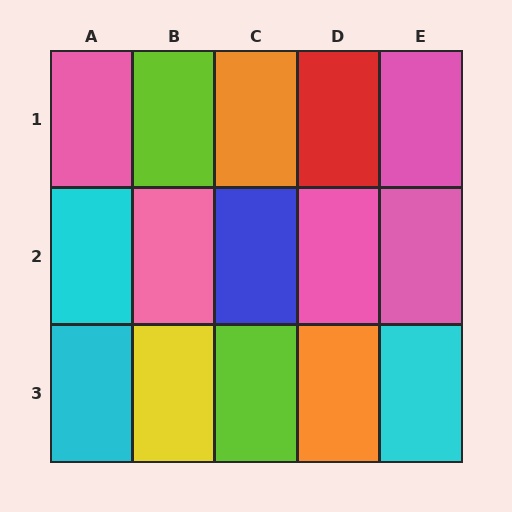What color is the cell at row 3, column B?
Yellow.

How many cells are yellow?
1 cell is yellow.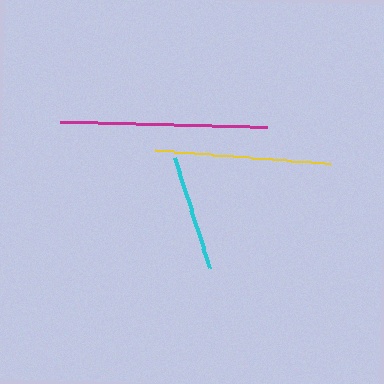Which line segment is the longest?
The magenta line is the longest at approximately 208 pixels.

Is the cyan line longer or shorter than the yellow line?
The yellow line is longer than the cyan line.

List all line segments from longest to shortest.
From longest to shortest: magenta, yellow, cyan.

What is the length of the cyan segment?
The cyan segment is approximately 116 pixels long.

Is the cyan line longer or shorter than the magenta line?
The magenta line is longer than the cyan line.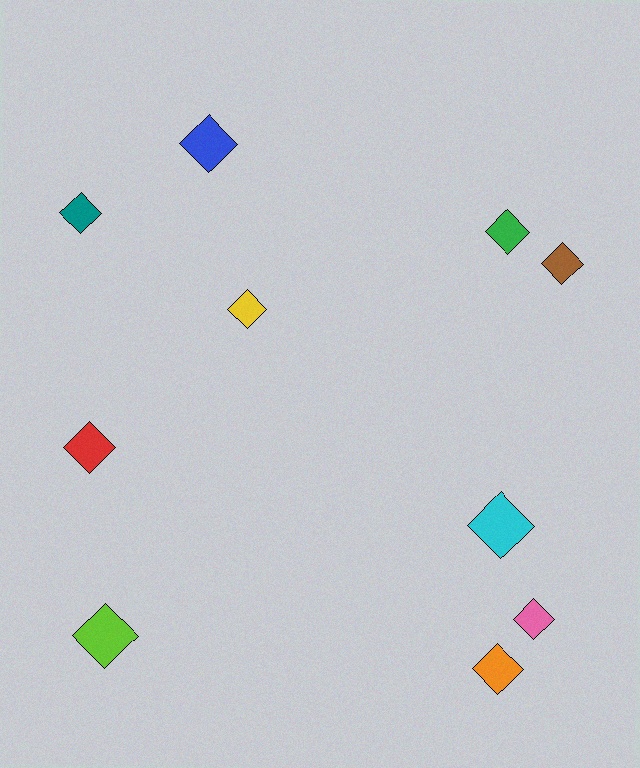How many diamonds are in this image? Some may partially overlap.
There are 10 diamonds.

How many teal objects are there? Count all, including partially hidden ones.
There is 1 teal object.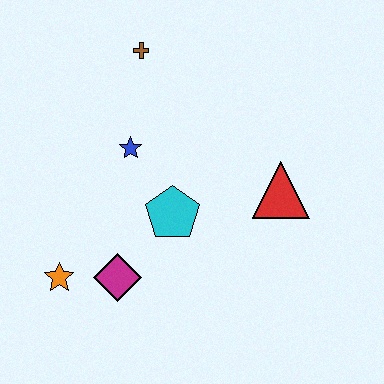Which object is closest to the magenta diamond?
The orange star is closest to the magenta diamond.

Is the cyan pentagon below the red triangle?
Yes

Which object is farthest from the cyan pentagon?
The brown cross is farthest from the cyan pentagon.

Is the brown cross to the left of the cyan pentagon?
Yes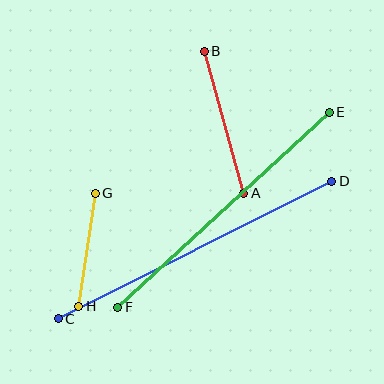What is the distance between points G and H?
The distance is approximately 115 pixels.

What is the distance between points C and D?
The distance is approximately 306 pixels.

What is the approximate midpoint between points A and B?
The midpoint is at approximately (224, 122) pixels.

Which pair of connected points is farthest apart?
Points C and D are farthest apart.